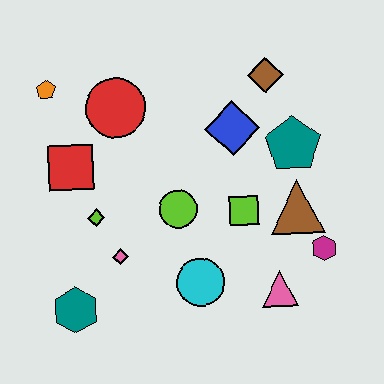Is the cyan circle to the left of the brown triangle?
Yes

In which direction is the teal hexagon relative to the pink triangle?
The teal hexagon is to the left of the pink triangle.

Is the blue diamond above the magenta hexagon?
Yes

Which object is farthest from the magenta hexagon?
The orange pentagon is farthest from the magenta hexagon.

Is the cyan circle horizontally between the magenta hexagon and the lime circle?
Yes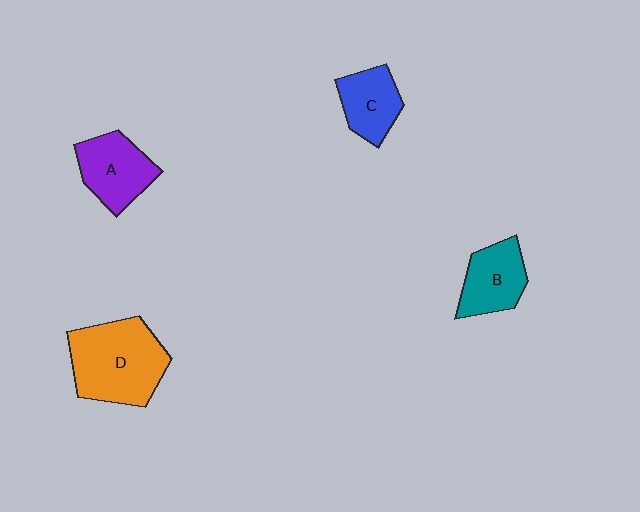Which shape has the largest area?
Shape D (orange).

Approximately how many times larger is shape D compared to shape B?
Approximately 1.7 times.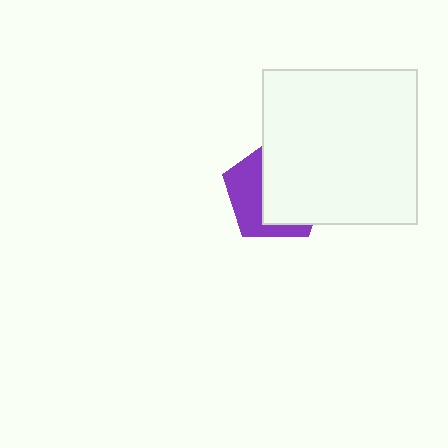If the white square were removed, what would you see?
You would see the complete purple pentagon.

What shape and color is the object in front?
The object in front is a white square.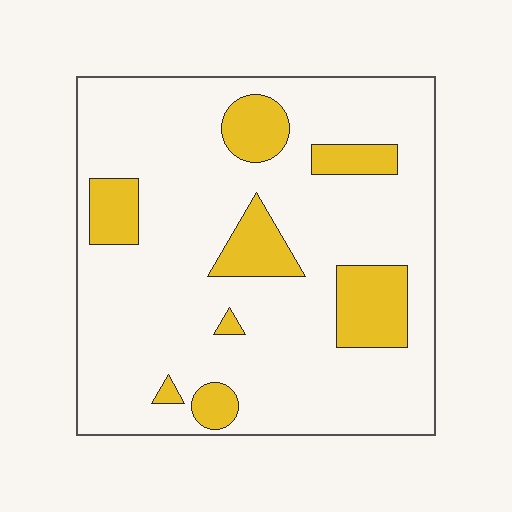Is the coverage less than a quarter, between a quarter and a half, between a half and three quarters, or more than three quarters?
Less than a quarter.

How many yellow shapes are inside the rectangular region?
8.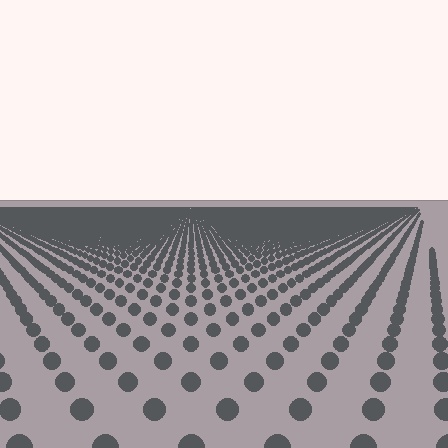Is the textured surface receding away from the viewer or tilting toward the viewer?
The surface is receding away from the viewer. Texture elements get smaller and denser toward the top.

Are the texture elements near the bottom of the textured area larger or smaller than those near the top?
Larger. Near the bottom, elements are closer to the viewer and appear at a bigger on-screen size.